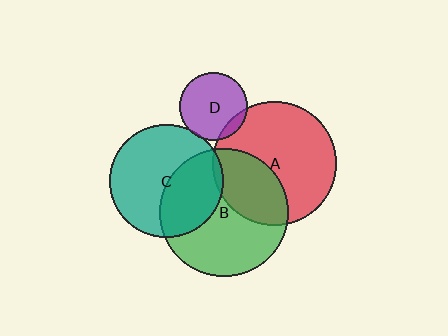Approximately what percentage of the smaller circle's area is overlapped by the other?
Approximately 5%.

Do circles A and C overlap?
Yes.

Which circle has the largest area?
Circle B (green).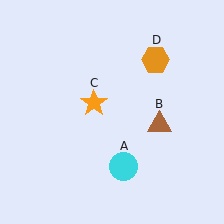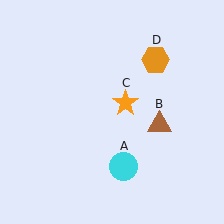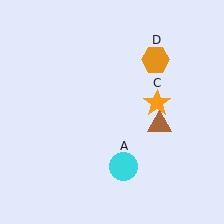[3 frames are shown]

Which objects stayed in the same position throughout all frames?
Cyan circle (object A) and brown triangle (object B) and orange hexagon (object D) remained stationary.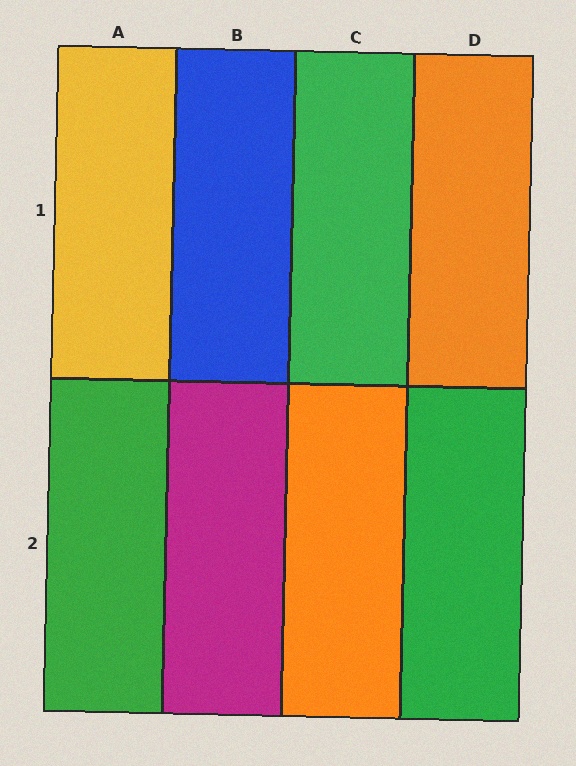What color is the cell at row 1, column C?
Green.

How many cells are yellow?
1 cell is yellow.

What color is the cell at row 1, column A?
Yellow.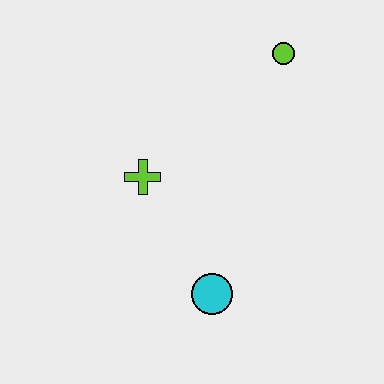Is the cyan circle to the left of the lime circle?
Yes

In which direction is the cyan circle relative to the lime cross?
The cyan circle is below the lime cross.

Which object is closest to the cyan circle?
The lime cross is closest to the cyan circle.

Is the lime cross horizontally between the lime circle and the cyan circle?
No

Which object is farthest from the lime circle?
The cyan circle is farthest from the lime circle.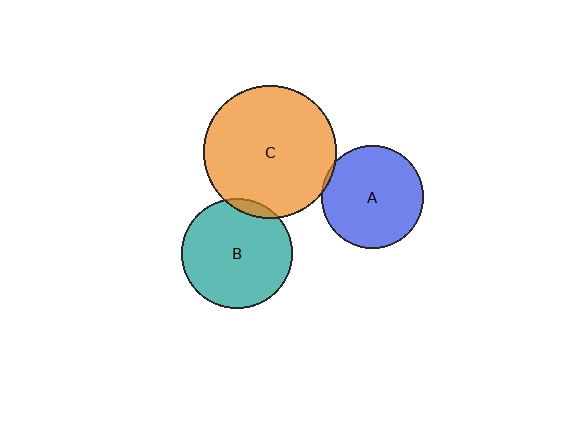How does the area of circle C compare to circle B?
Approximately 1.4 times.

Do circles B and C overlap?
Yes.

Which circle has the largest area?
Circle C (orange).